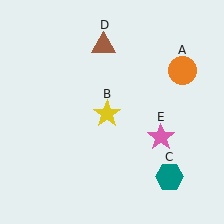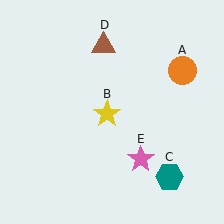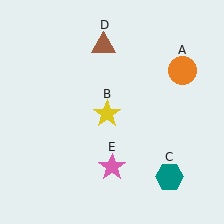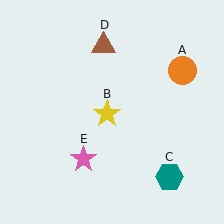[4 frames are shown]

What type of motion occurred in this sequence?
The pink star (object E) rotated clockwise around the center of the scene.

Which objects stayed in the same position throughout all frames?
Orange circle (object A) and yellow star (object B) and teal hexagon (object C) and brown triangle (object D) remained stationary.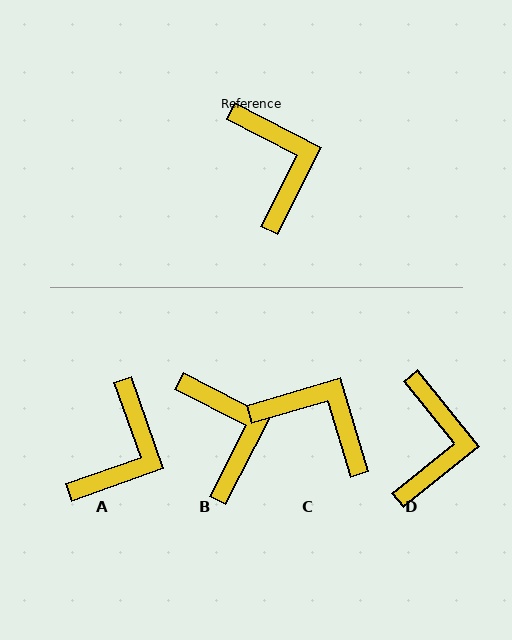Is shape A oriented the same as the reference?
No, it is off by about 43 degrees.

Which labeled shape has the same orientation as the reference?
B.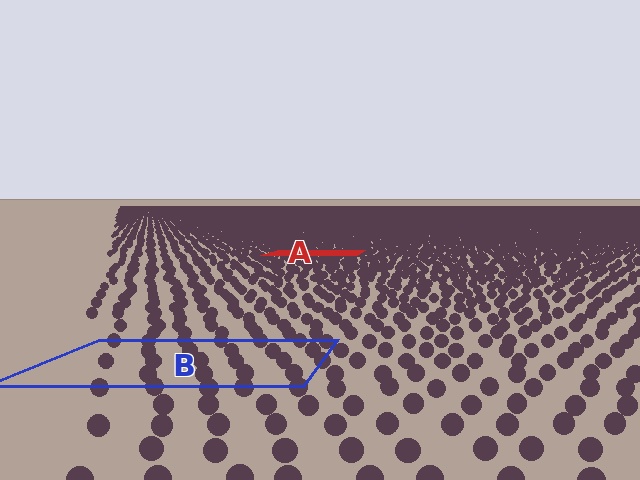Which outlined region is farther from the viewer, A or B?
Region A is farther from the viewer — the texture elements inside it appear smaller and more densely packed.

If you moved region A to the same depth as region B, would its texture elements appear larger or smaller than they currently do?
They would appear larger. At a closer depth, the same texture elements are projected at a bigger on-screen size.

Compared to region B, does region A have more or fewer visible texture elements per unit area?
Region A has more texture elements per unit area — they are packed more densely because it is farther away.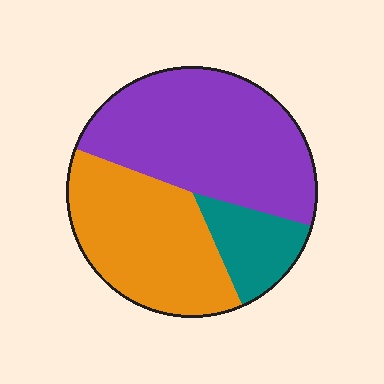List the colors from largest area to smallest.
From largest to smallest: purple, orange, teal.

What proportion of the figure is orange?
Orange takes up between a third and a half of the figure.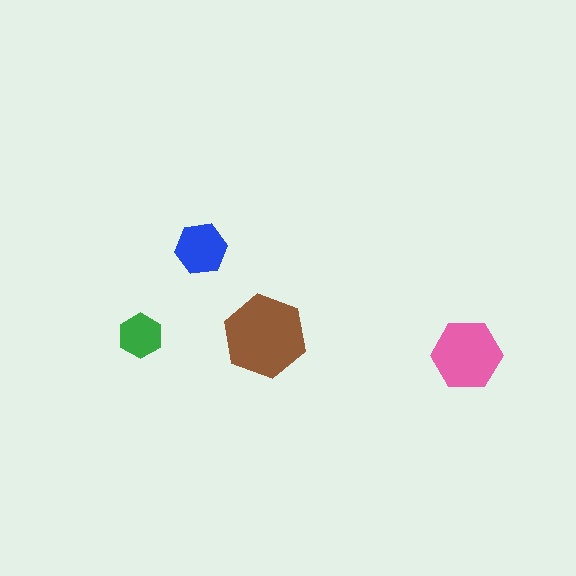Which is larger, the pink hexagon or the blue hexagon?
The pink one.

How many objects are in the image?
There are 4 objects in the image.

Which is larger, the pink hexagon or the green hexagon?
The pink one.